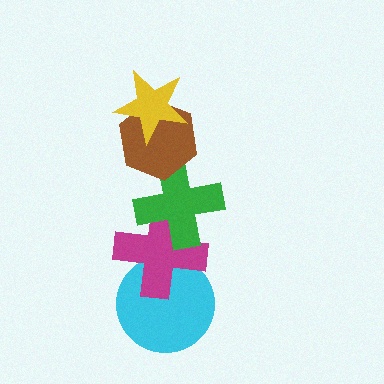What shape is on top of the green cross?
The brown hexagon is on top of the green cross.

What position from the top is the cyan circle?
The cyan circle is 5th from the top.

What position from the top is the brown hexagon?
The brown hexagon is 2nd from the top.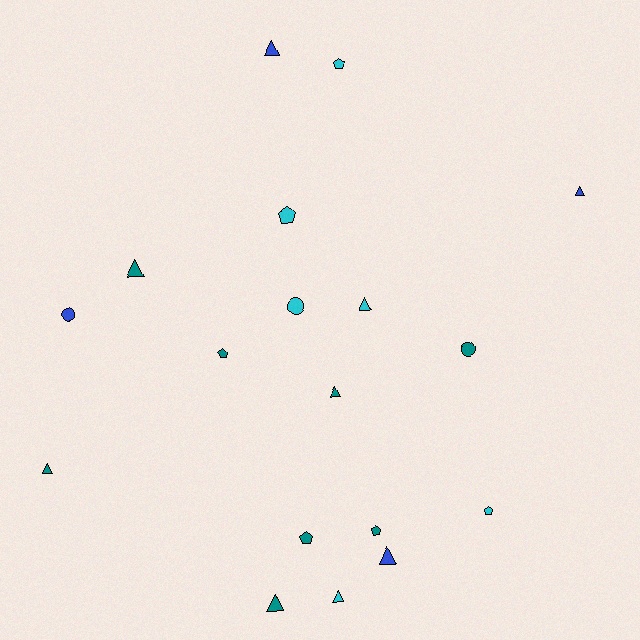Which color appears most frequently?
Teal, with 8 objects.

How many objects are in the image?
There are 18 objects.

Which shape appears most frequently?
Triangle, with 9 objects.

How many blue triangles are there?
There are 3 blue triangles.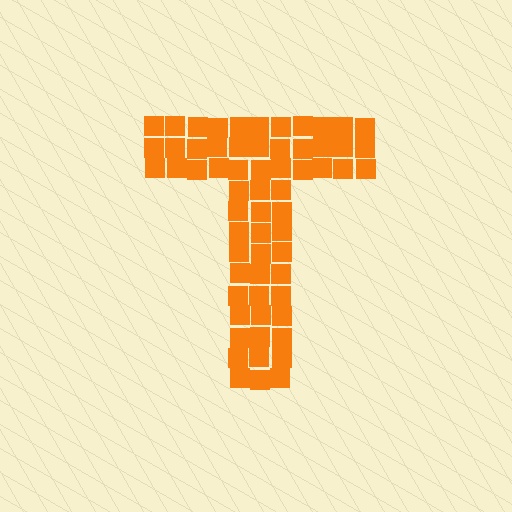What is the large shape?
The large shape is the letter T.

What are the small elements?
The small elements are squares.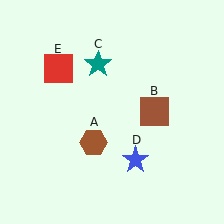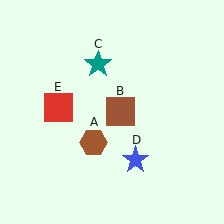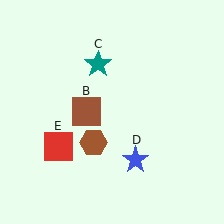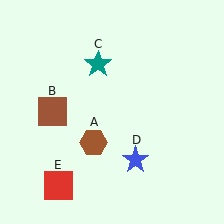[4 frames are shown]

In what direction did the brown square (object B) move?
The brown square (object B) moved left.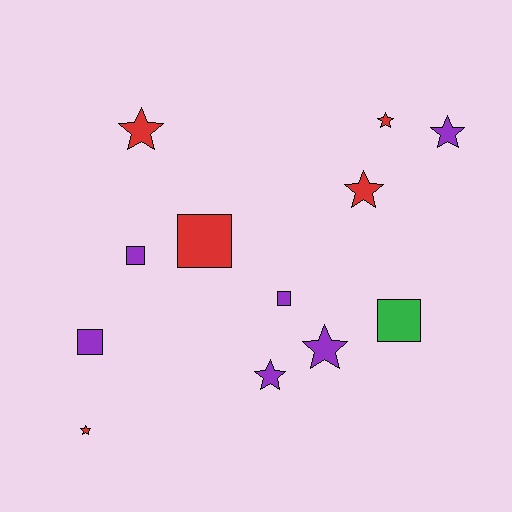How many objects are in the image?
There are 12 objects.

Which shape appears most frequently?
Star, with 7 objects.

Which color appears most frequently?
Purple, with 6 objects.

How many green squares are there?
There is 1 green square.